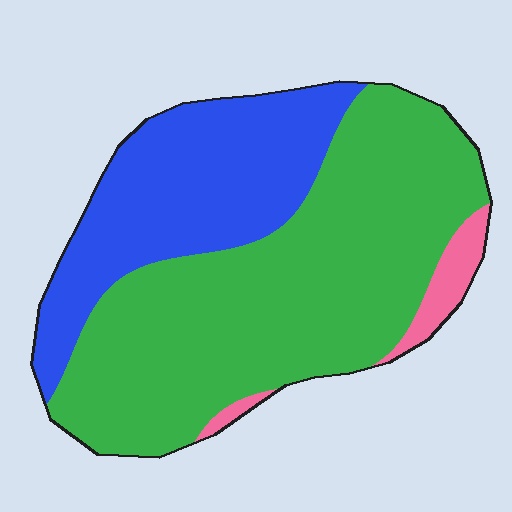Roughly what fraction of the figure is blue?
Blue covers around 30% of the figure.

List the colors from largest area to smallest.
From largest to smallest: green, blue, pink.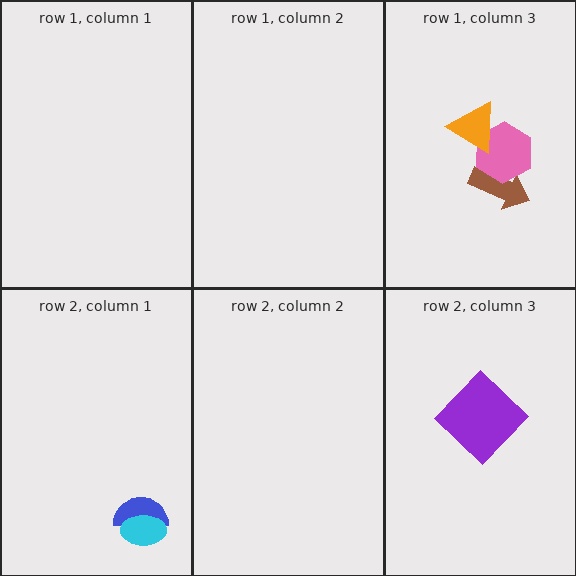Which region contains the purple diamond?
The row 2, column 3 region.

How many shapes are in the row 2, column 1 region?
2.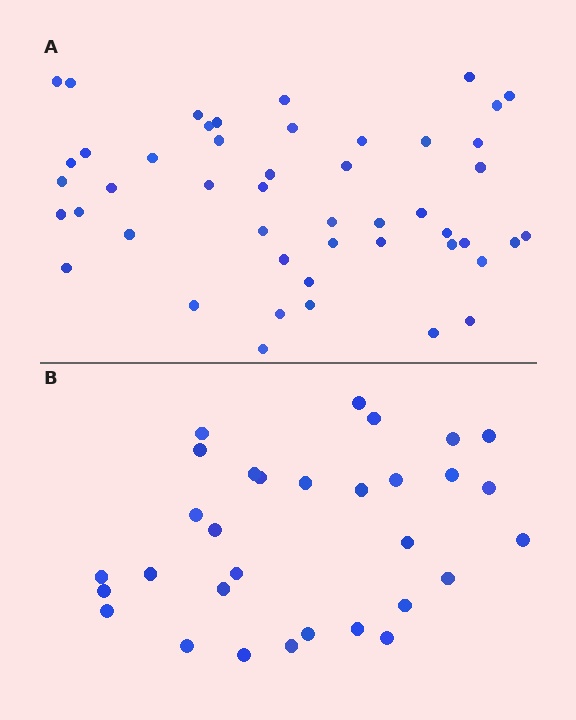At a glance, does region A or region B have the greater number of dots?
Region A (the top region) has more dots.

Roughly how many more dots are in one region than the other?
Region A has approximately 15 more dots than region B.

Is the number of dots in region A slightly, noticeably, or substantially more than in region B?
Region A has substantially more. The ratio is roughly 1.5 to 1.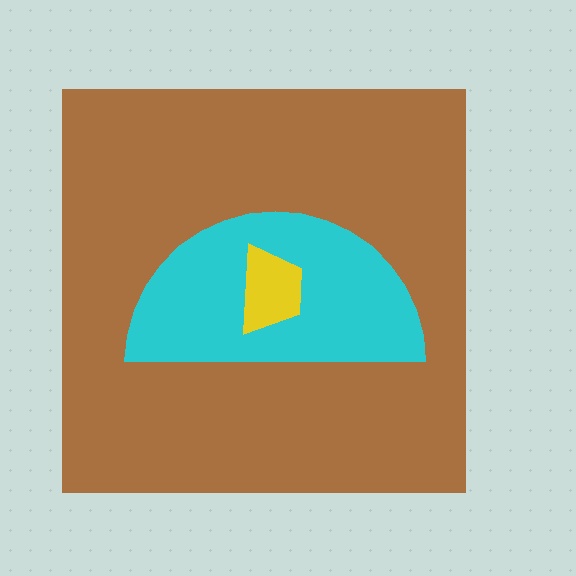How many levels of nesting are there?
3.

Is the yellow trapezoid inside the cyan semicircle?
Yes.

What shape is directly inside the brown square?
The cyan semicircle.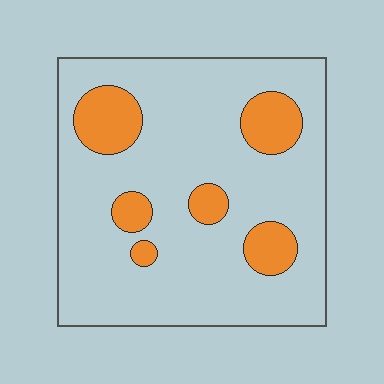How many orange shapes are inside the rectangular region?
6.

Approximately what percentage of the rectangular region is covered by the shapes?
Approximately 15%.